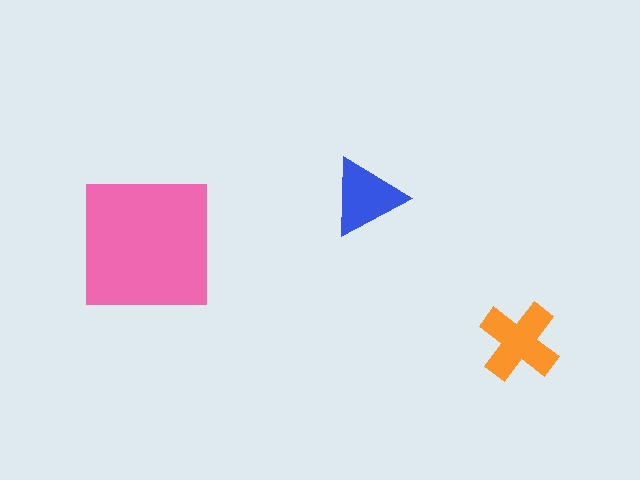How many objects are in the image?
There are 3 objects in the image.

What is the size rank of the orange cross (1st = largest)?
2nd.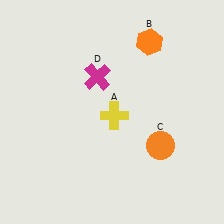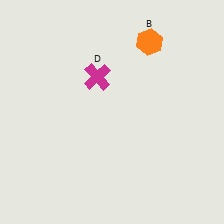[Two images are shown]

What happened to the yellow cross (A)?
The yellow cross (A) was removed in Image 2. It was in the bottom-right area of Image 1.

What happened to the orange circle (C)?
The orange circle (C) was removed in Image 2. It was in the bottom-right area of Image 1.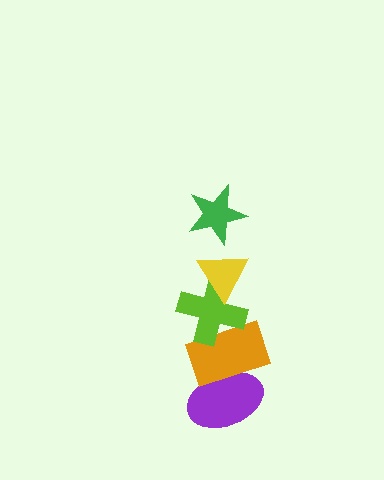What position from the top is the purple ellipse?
The purple ellipse is 5th from the top.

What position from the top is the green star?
The green star is 1st from the top.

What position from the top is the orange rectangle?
The orange rectangle is 4th from the top.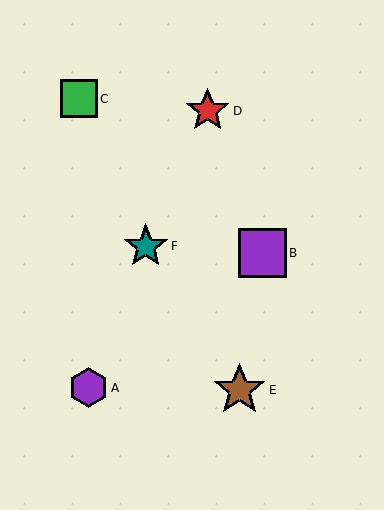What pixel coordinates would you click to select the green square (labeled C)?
Click at (79, 99) to select the green square C.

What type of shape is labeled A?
Shape A is a purple hexagon.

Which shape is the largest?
The brown star (labeled E) is the largest.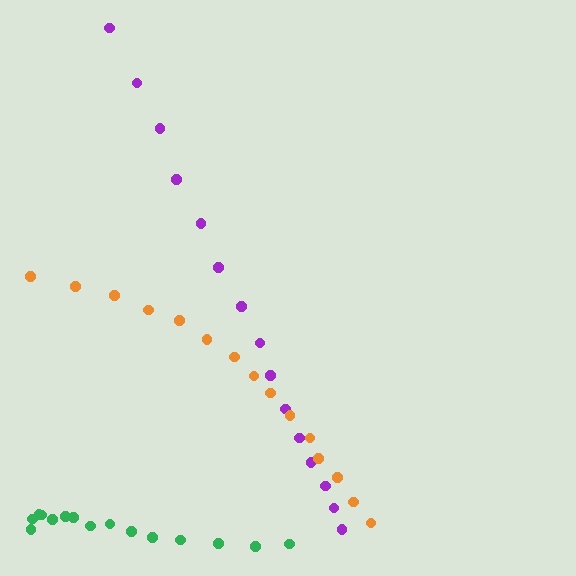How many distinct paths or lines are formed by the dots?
There are 3 distinct paths.